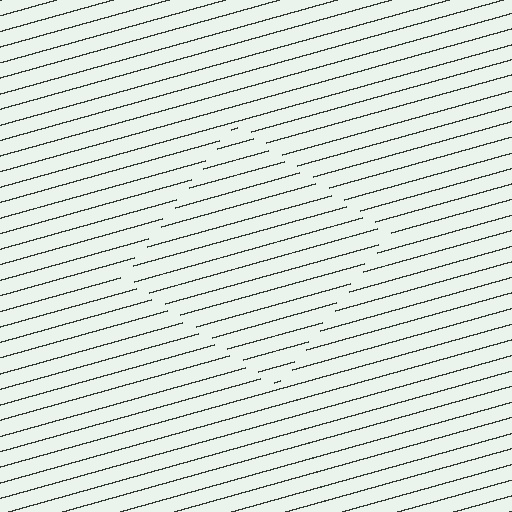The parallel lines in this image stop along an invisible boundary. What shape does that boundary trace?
An illusory square. The interior of the shape contains the same grating, shifted by half a period — the contour is defined by the phase discontinuity where line-ends from the inner and outer gratings abut.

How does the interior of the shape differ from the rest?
The interior of the shape contains the same grating, shifted by half a period — the contour is defined by the phase discontinuity where line-ends from the inner and outer gratings abut.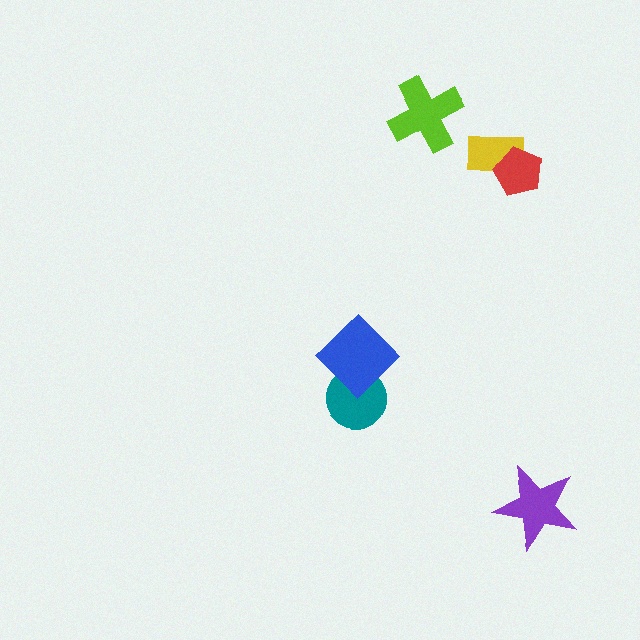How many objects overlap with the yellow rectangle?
1 object overlaps with the yellow rectangle.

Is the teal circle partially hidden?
Yes, it is partially covered by another shape.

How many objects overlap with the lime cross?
0 objects overlap with the lime cross.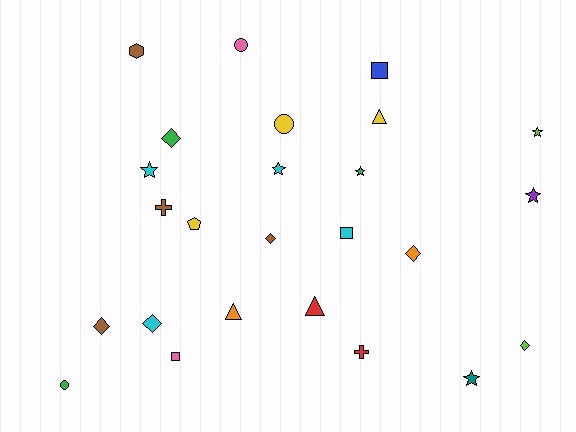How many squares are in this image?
There are 3 squares.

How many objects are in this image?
There are 25 objects.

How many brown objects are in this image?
There are 4 brown objects.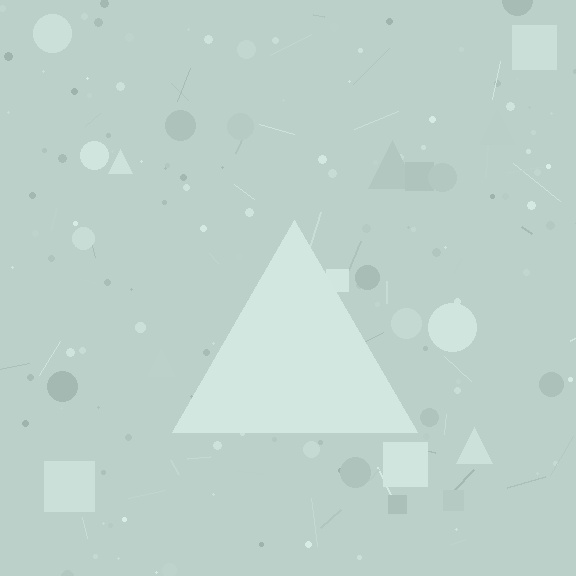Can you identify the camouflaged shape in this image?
The camouflaged shape is a triangle.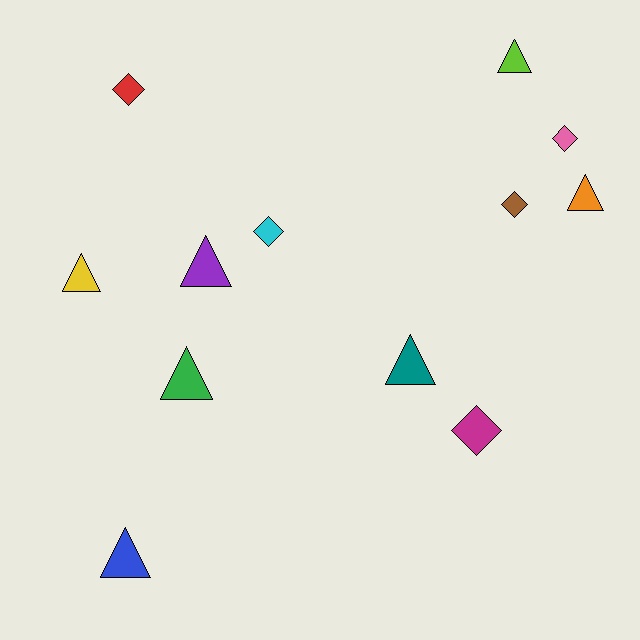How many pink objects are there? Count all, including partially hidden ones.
There is 1 pink object.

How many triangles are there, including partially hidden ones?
There are 7 triangles.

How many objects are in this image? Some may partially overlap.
There are 12 objects.